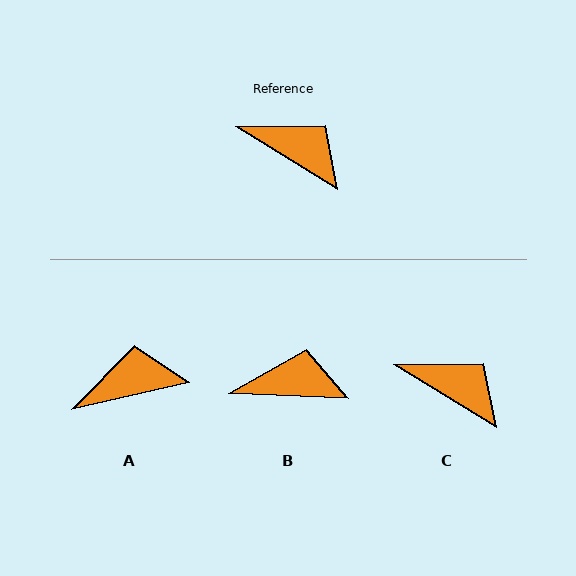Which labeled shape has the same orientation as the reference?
C.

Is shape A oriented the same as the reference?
No, it is off by about 45 degrees.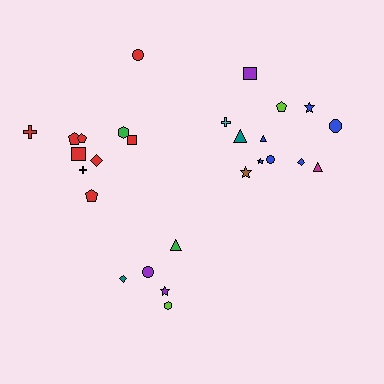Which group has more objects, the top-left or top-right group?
The top-right group.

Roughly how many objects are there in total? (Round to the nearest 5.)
Roughly 25 objects in total.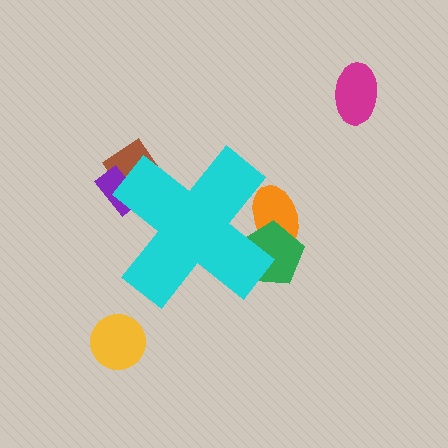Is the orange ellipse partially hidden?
Yes, the orange ellipse is partially hidden behind the cyan cross.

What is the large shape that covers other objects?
A cyan cross.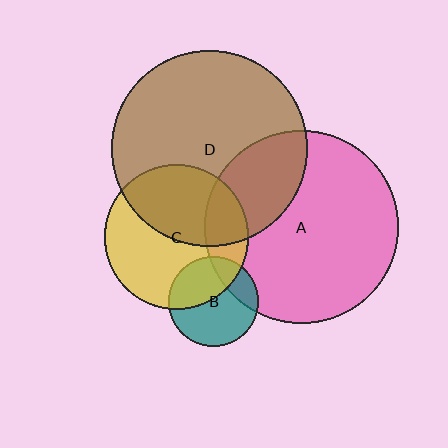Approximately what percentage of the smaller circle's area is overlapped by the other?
Approximately 20%.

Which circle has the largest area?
Circle D (brown).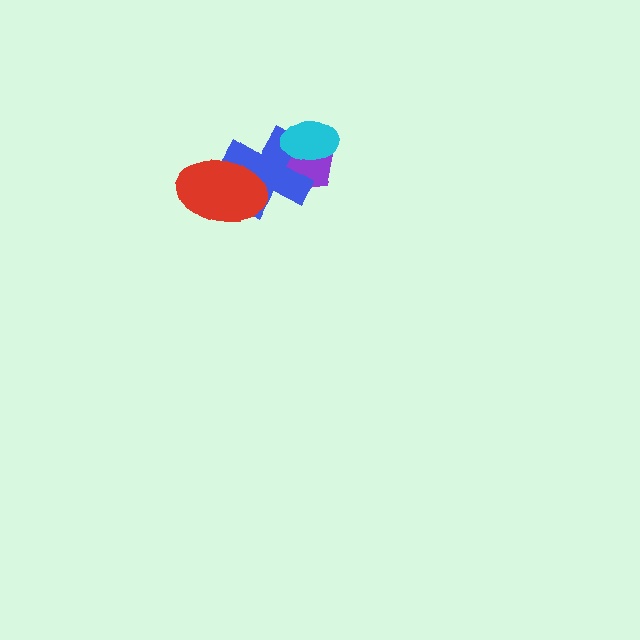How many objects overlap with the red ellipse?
1 object overlaps with the red ellipse.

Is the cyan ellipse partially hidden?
No, no other shape covers it.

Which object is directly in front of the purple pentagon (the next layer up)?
The blue cross is directly in front of the purple pentagon.